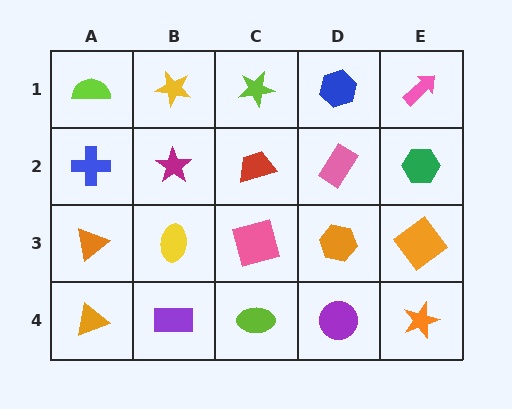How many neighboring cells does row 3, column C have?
4.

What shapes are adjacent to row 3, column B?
A magenta star (row 2, column B), a purple rectangle (row 4, column B), an orange triangle (row 3, column A), a pink square (row 3, column C).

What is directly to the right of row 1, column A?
A yellow star.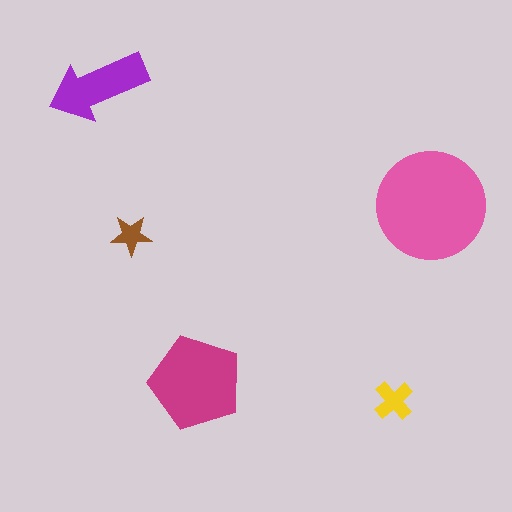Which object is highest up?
The purple arrow is topmost.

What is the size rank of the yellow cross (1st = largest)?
4th.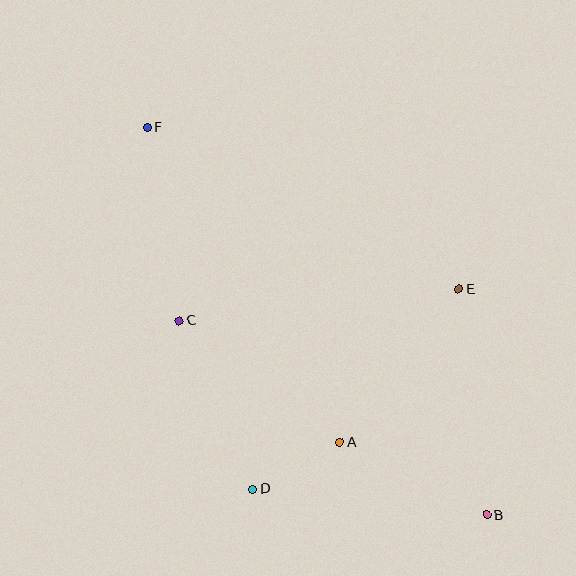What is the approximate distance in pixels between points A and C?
The distance between A and C is approximately 201 pixels.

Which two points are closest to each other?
Points A and D are closest to each other.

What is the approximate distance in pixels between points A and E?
The distance between A and E is approximately 194 pixels.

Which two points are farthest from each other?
Points B and F are farthest from each other.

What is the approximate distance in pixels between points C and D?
The distance between C and D is approximately 184 pixels.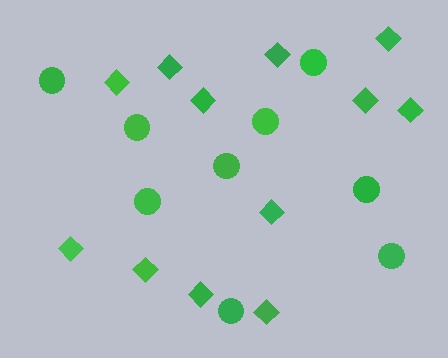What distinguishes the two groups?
There are 2 groups: one group of circles (9) and one group of diamonds (12).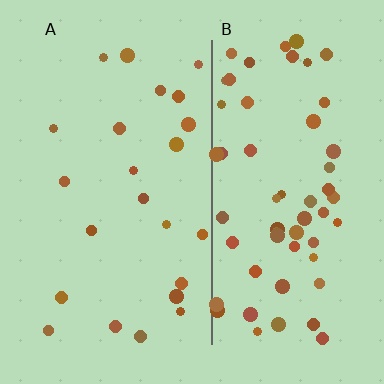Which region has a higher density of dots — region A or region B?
B (the right).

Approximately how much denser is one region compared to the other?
Approximately 2.7× — region B over region A.